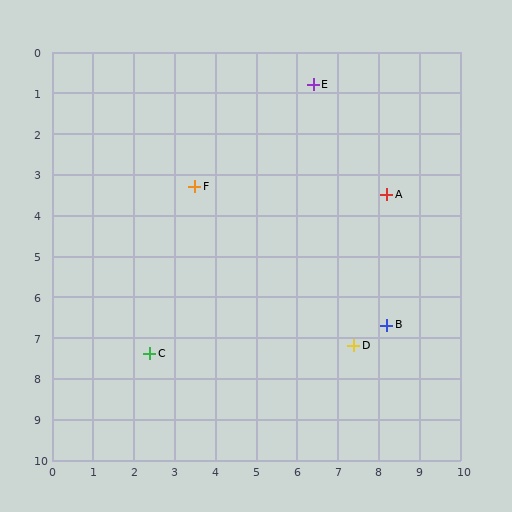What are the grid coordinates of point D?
Point D is at approximately (7.4, 7.2).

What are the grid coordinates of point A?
Point A is at approximately (8.2, 3.5).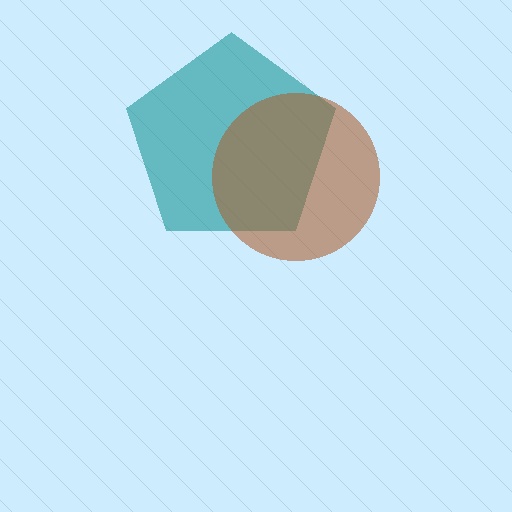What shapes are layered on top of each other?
The layered shapes are: a teal pentagon, a brown circle.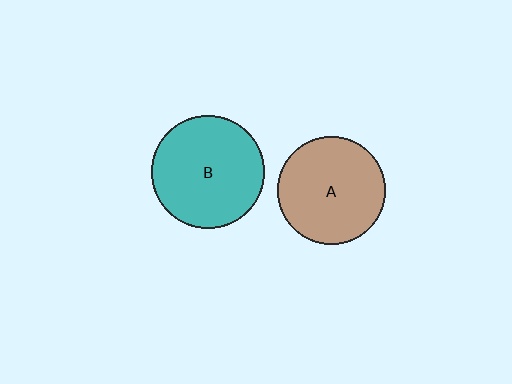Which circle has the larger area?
Circle B (teal).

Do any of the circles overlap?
No, none of the circles overlap.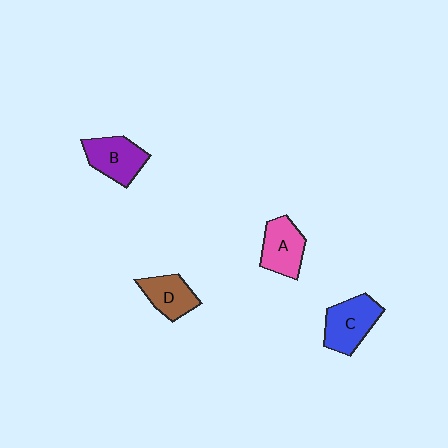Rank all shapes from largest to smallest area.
From largest to smallest: C (blue), B (purple), A (pink), D (brown).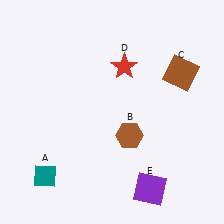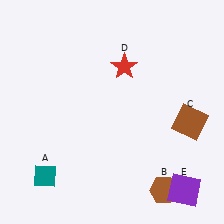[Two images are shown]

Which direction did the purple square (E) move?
The purple square (E) moved right.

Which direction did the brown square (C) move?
The brown square (C) moved down.